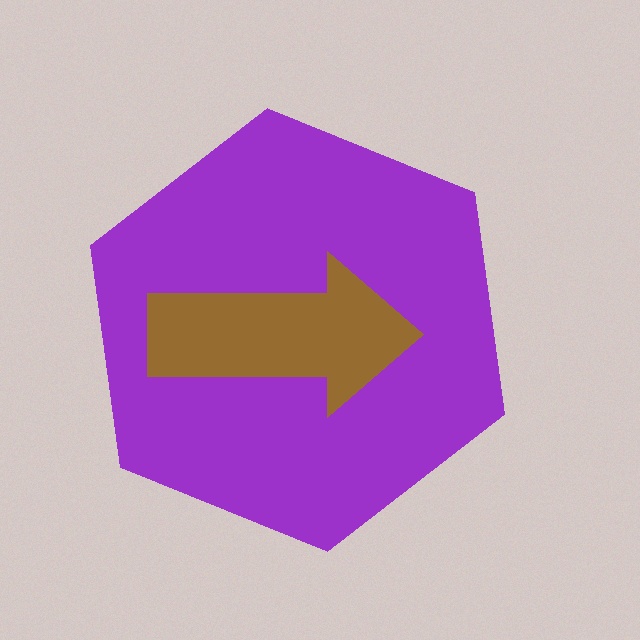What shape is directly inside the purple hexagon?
The brown arrow.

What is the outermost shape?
The purple hexagon.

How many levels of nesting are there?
2.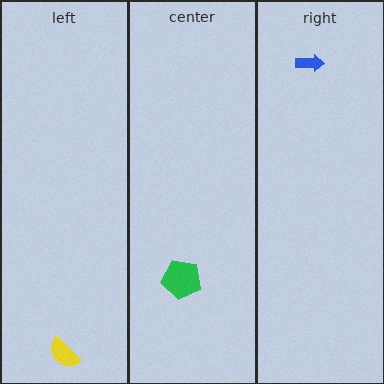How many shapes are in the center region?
1.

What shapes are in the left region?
The yellow semicircle.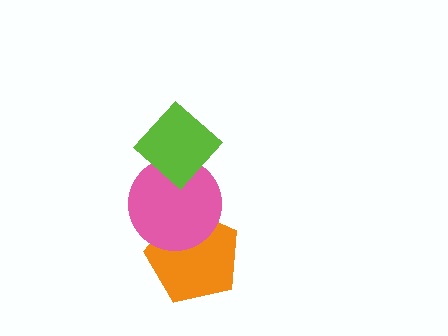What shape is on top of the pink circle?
The lime diamond is on top of the pink circle.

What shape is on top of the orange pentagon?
The pink circle is on top of the orange pentagon.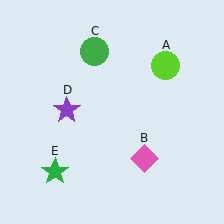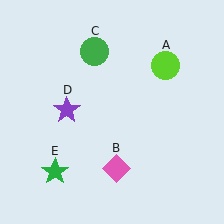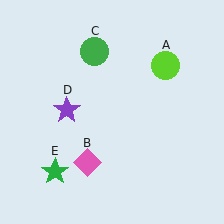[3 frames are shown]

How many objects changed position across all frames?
1 object changed position: pink diamond (object B).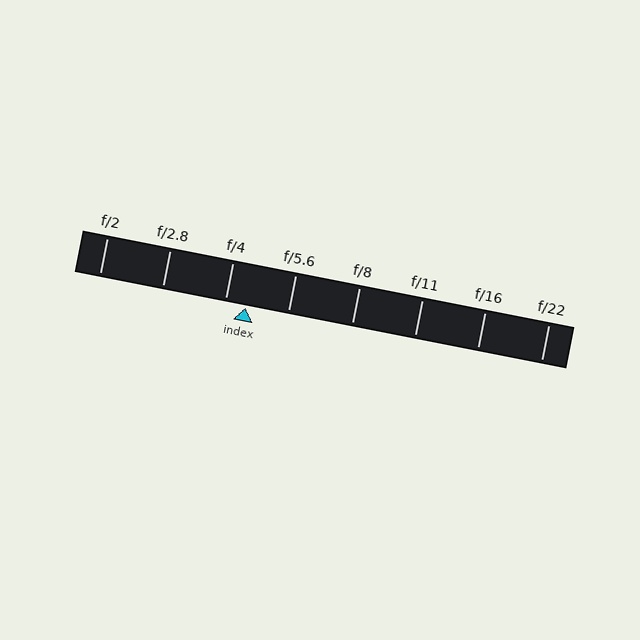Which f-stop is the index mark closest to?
The index mark is closest to f/4.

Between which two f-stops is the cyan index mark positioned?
The index mark is between f/4 and f/5.6.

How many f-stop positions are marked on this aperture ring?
There are 8 f-stop positions marked.